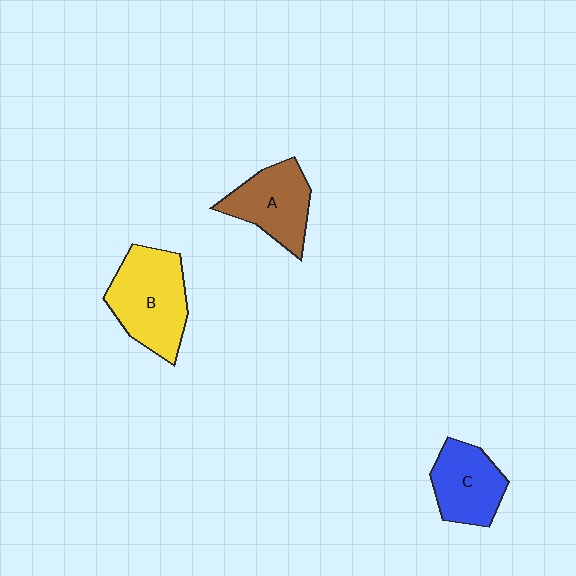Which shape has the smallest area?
Shape C (blue).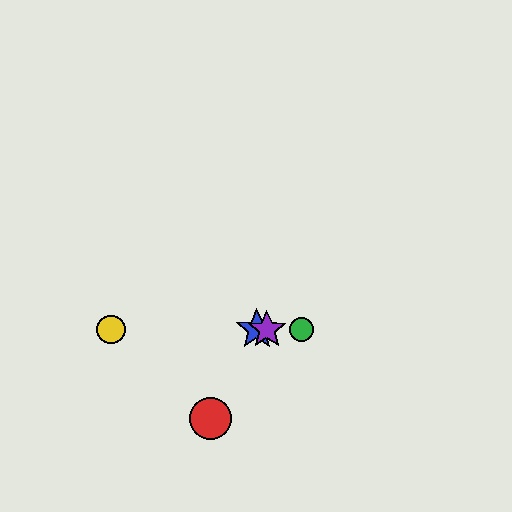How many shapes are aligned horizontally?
4 shapes (the blue star, the green circle, the yellow circle, the purple star) are aligned horizontally.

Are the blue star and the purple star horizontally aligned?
Yes, both are at y≈329.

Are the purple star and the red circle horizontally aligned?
No, the purple star is at y≈329 and the red circle is at y≈419.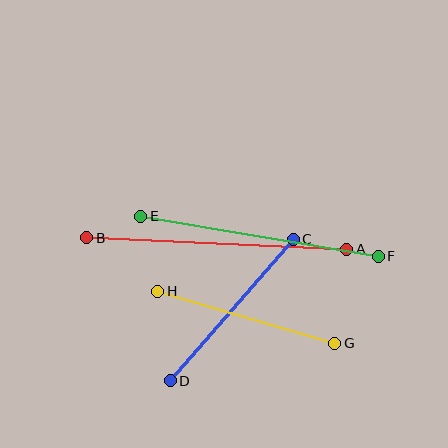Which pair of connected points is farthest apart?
Points A and B are farthest apart.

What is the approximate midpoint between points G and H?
The midpoint is at approximately (246, 317) pixels.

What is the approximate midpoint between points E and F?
The midpoint is at approximately (259, 236) pixels.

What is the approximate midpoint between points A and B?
The midpoint is at approximately (217, 244) pixels.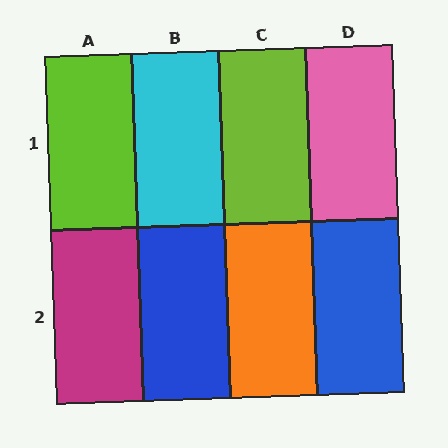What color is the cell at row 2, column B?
Blue.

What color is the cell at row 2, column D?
Blue.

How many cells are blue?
2 cells are blue.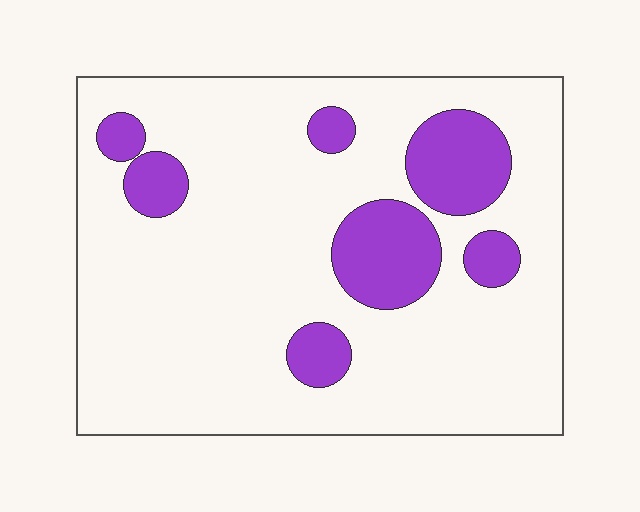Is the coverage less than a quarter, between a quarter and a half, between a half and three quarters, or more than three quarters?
Less than a quarter.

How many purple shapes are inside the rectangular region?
7.